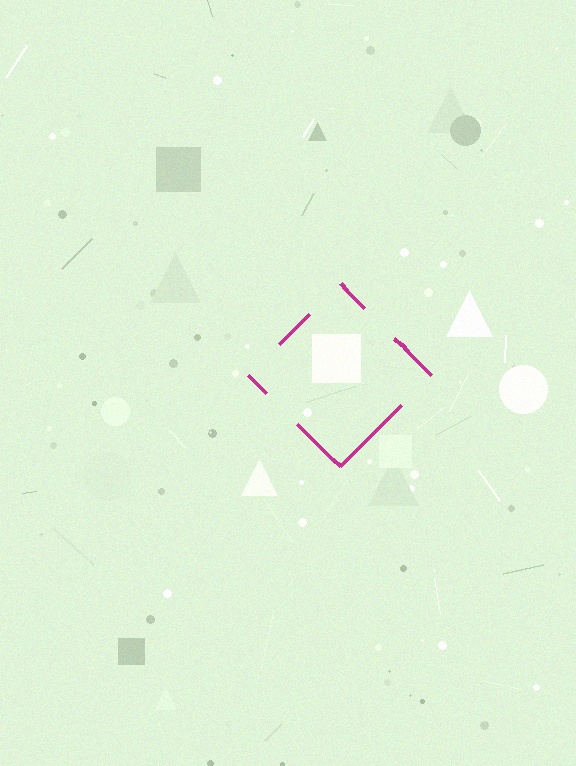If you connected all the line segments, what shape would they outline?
They would outline a diamond.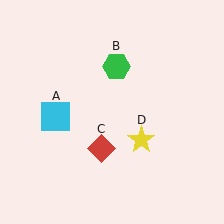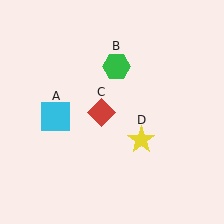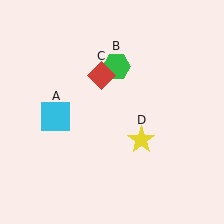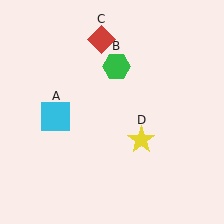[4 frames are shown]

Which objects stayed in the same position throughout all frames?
Cyan square (object A) and green hexagon (object B) and yellow star (object D) remained stationary.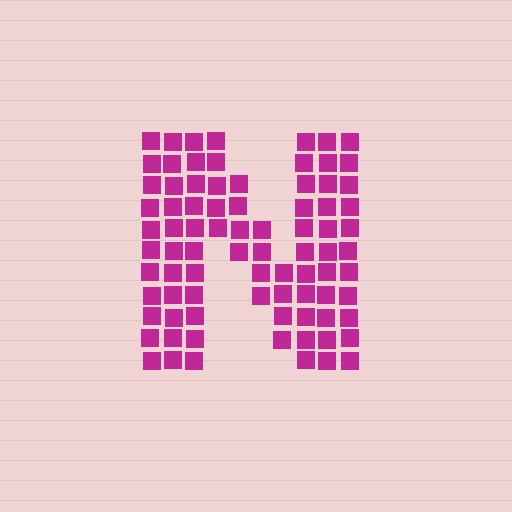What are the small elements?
The small elements are squares.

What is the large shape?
The large shape is the letter N.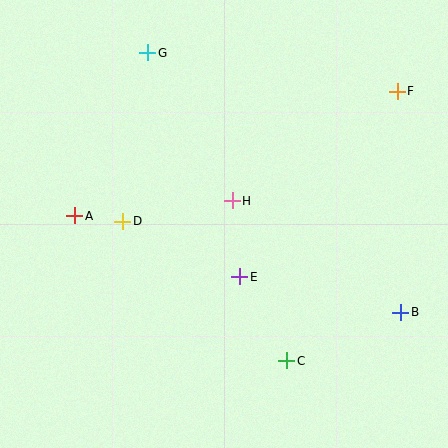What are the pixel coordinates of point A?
Point A is at (75, 216).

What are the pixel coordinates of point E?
Point E is at (240, 277).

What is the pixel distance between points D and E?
The distance between D and E is 129 pixels.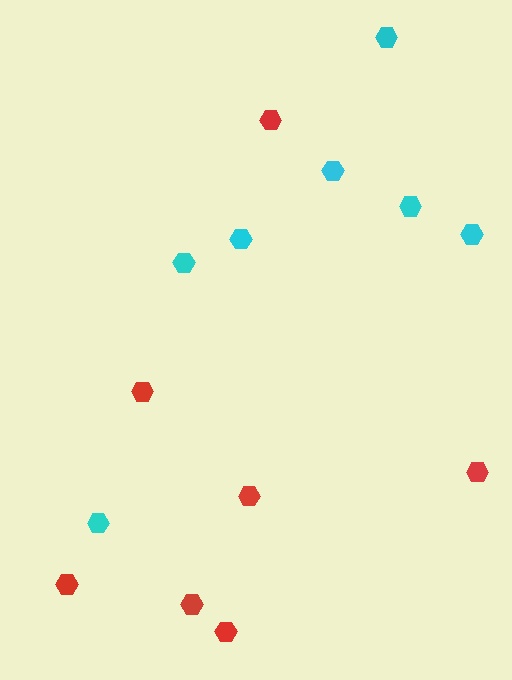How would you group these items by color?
There are 2 groups: one group of cyan hexagons (7) and one group of red hexagons (7).